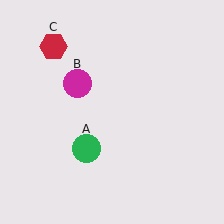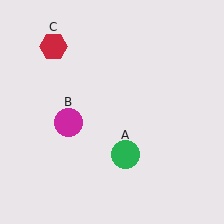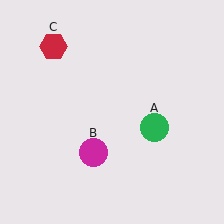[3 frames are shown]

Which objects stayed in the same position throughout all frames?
Red hexagon (object C) remained stationary.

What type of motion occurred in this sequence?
The green circle (object A), magenta circle (object B) rotated counterclockwise around the center of the scene.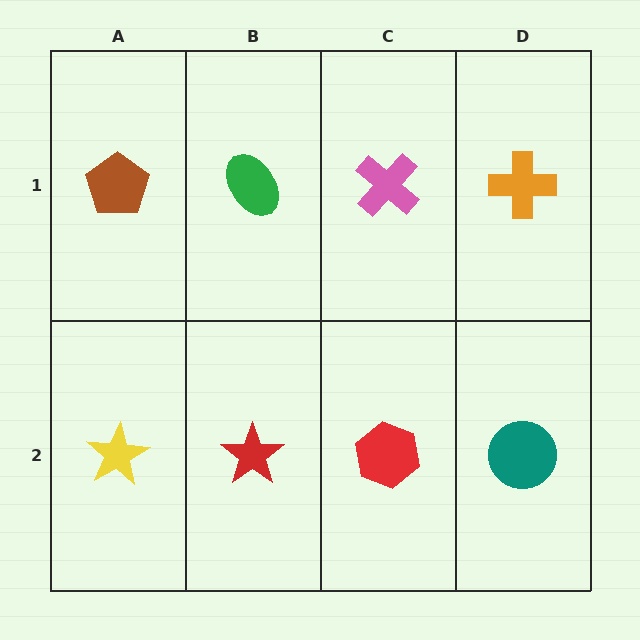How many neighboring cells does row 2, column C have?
3.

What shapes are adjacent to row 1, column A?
A yellow star (row 2, column A), a green ellipse (row 1, column B).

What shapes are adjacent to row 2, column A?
A brown pentagon (row 1, column A), a red star (row 2, column B).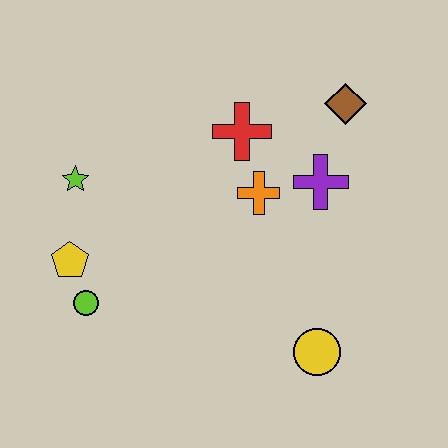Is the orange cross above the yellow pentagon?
Yes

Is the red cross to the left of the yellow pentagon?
No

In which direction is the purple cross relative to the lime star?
The purple cross is to the right of the lime star.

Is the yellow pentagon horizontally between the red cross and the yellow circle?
No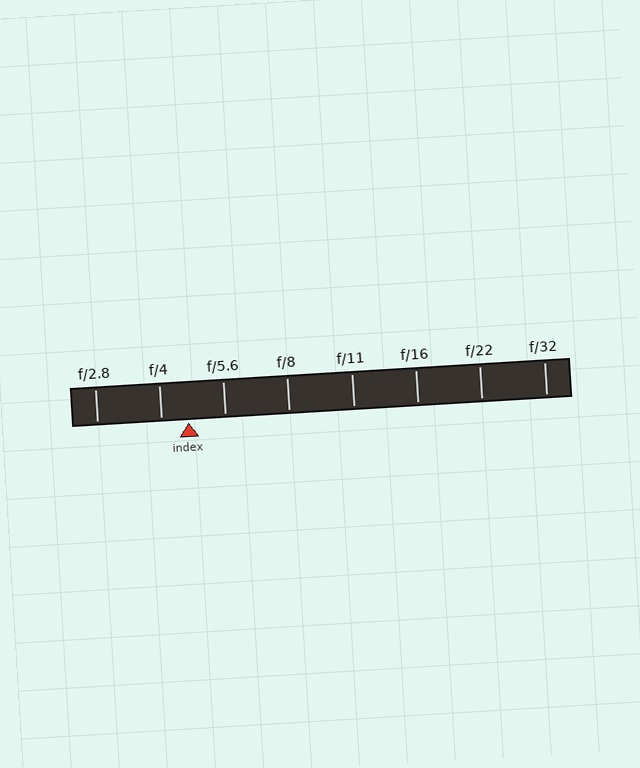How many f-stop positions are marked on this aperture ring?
There are 8 f-stop positions marked.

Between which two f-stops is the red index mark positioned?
The index mark is between f/4 and f/5.6.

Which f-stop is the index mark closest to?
The index mark is closest to f/4.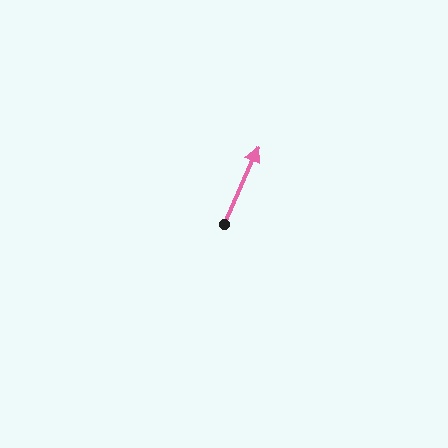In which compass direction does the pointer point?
Northeast.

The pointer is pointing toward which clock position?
Roughly 1 o'clock.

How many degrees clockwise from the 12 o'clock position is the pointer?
Approximately 24 degrees.